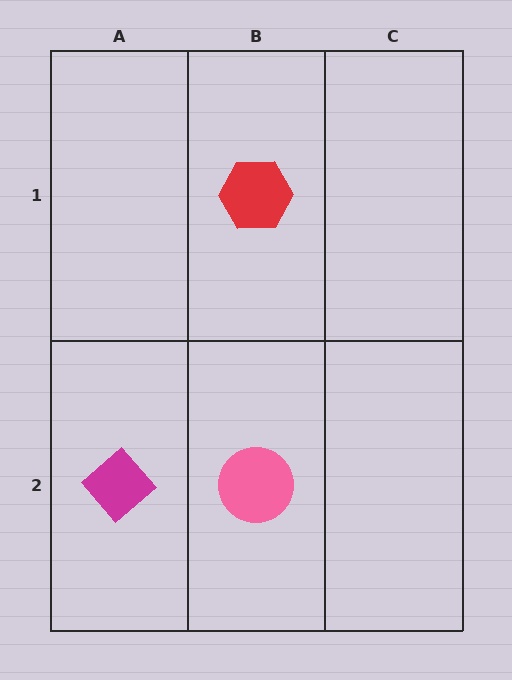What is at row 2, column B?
A pink circle.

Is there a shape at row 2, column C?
No, that cell is empty.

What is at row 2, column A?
A magenta diamond.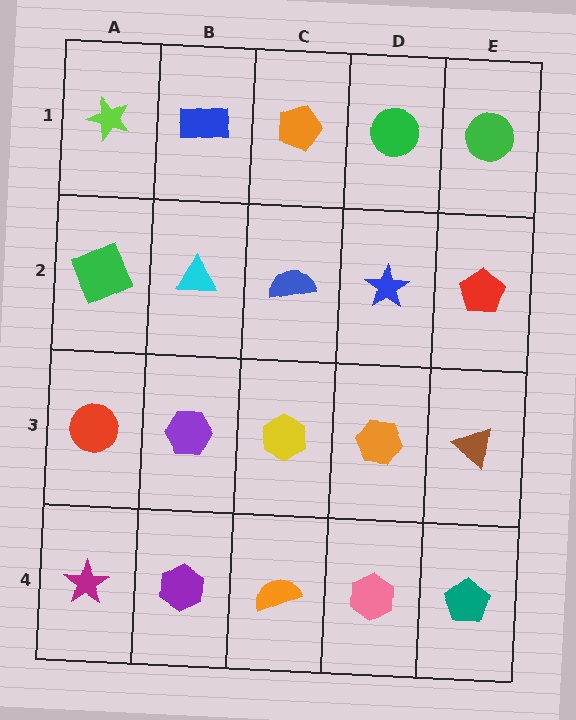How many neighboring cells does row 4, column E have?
2.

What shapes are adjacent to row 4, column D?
An orange hexagon (row 3, column D), an orange semicircle (row 4, column C), a teal pentagon (row 4, column E).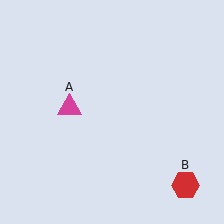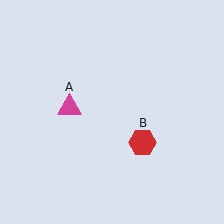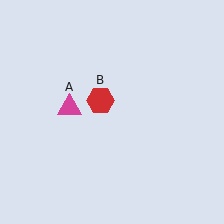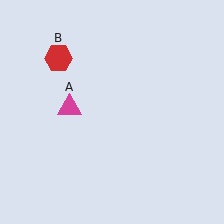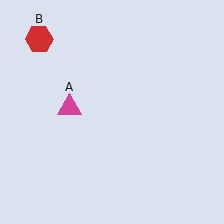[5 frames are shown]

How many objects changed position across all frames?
1 object changed position: red hexagon (object B).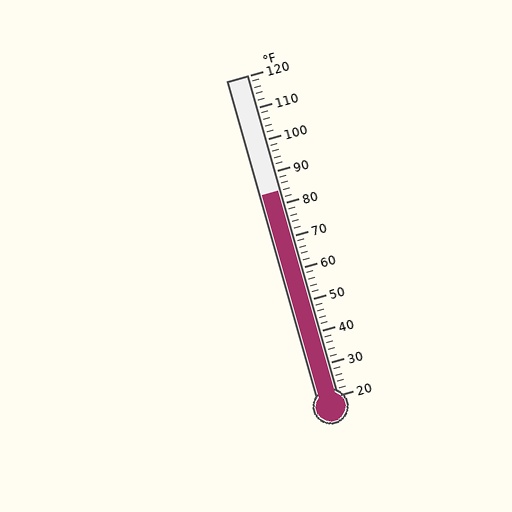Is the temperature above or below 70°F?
The temperature is above 70°F.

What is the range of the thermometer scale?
The thermometer scale ranges from 20°F to 120°F.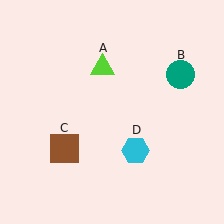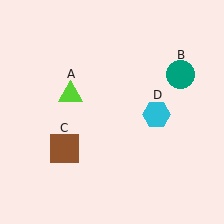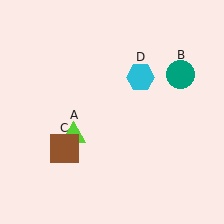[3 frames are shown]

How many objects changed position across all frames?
2 objects changed position: lime triangle (object A), cyan hexagon (object D).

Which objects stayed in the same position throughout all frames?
Teal circle (object B) and brown square (object C) remained stationary.